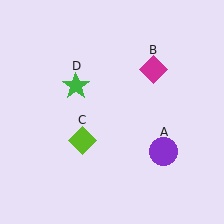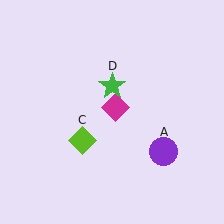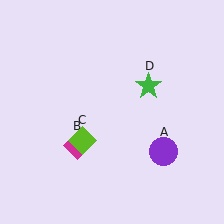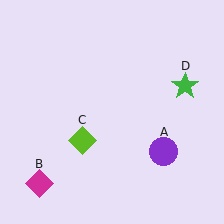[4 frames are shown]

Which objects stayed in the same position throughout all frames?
Purple circle (object A) and lime diamond (object C) remained stationary.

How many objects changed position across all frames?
2 objects changed position: magenta diamond (object B), green star (object D).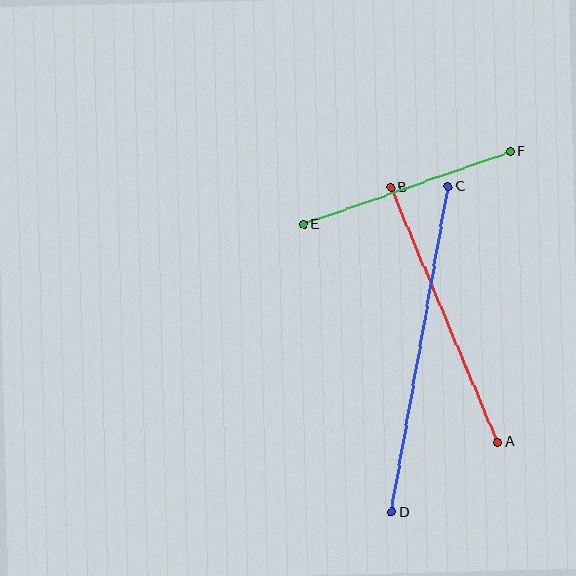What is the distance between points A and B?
The distance is approximately 276 pixels.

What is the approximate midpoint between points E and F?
The midpoint is at approximately (407, 188) pixels.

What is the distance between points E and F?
The distance is approximately 219 pixels.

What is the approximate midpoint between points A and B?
The midpoint is at approximately (444, 315) pixels.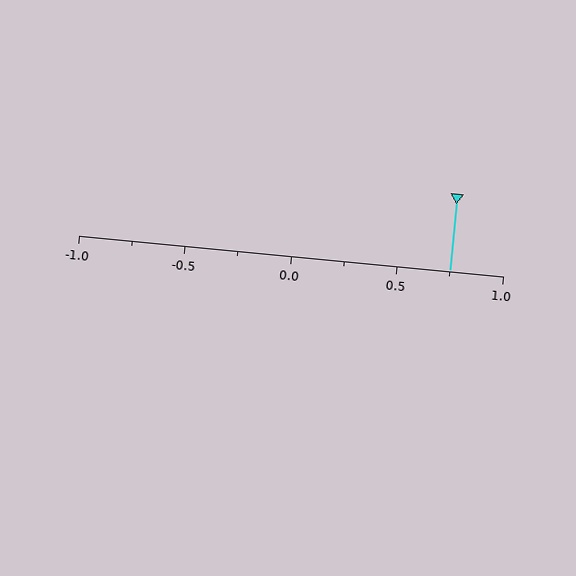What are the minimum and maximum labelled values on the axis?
The axis runs from -1.0 to 1.0.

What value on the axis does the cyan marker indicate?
The marker indicates approximately 0.75.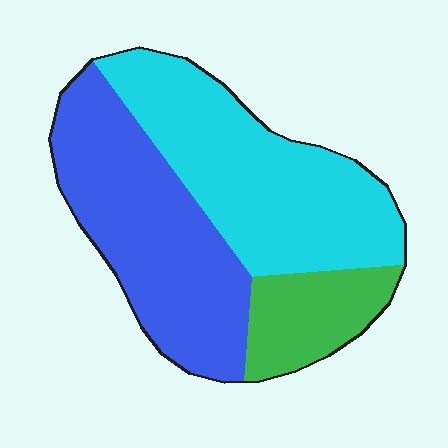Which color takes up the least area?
Green, at roughly 15%.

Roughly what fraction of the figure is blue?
Blue takes up between a quarter and a half of the figure.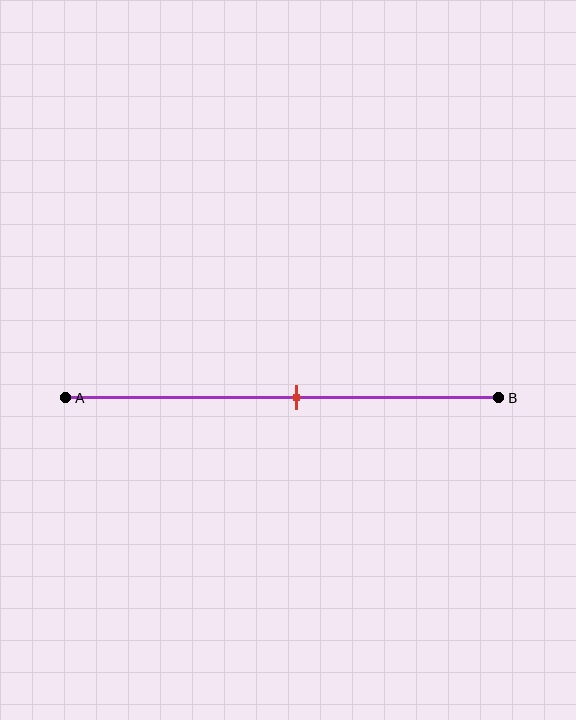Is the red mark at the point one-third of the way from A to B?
No, the mark is at about 55% from A, not at the 33% one-third point.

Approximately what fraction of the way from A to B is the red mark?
The red mark is approximately 55% of the way from A to B.